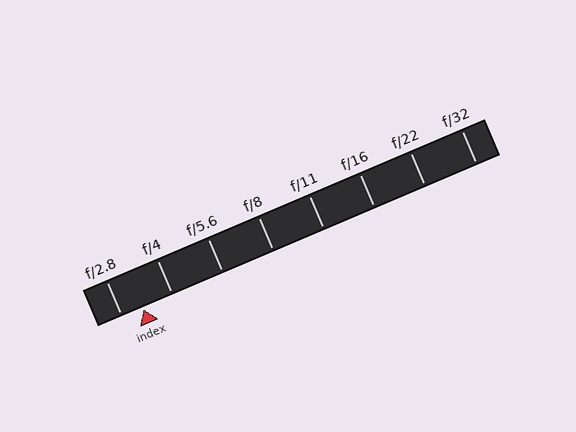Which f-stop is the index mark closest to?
The index mark is closest to f/2.8.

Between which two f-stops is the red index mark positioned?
The index mark is between f/2.8 and f/4.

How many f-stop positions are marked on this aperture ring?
There are 8 f-stop positions marked.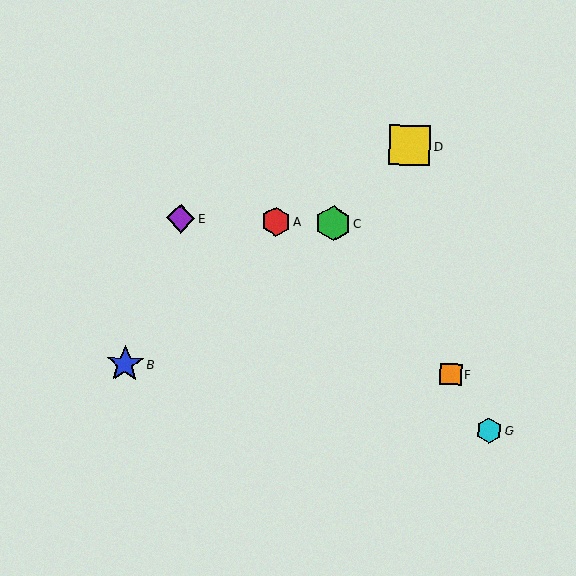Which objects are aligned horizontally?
Objects A, C, E are aligned horizontally.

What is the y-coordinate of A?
Object A is at y≈222.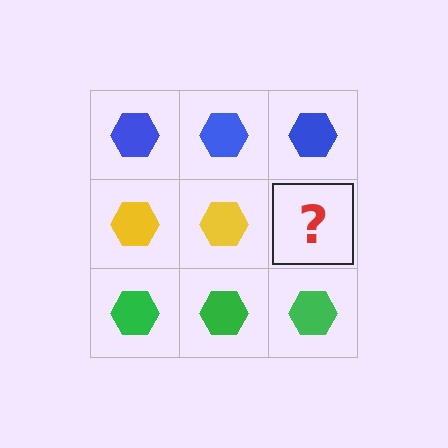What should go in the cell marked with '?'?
The missing cell should contain a yellow hexagon.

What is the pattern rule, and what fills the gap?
The rule is that each row has a consistent color. The gap should be filled with a yellow hexagon.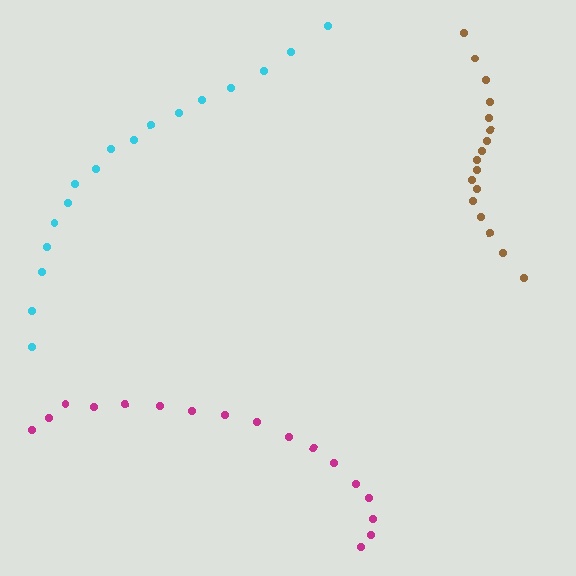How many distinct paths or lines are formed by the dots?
There are 3 distinct paths.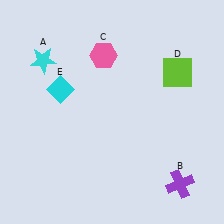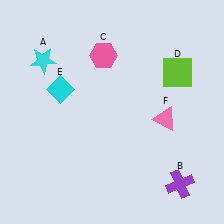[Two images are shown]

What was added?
A pink triangle (F) was added in Image 2.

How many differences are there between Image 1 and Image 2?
There is 1 difference between the two images.